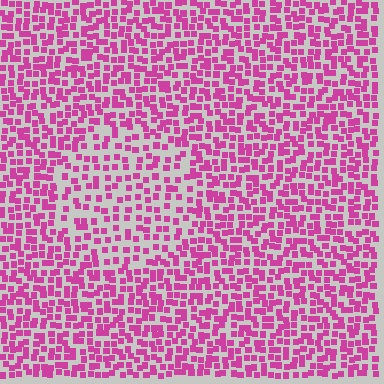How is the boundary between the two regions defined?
The boundary is defined by a change in element density (approximately 1.7x ratio). All elements are the same color, size, and shape.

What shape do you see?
I see a circle.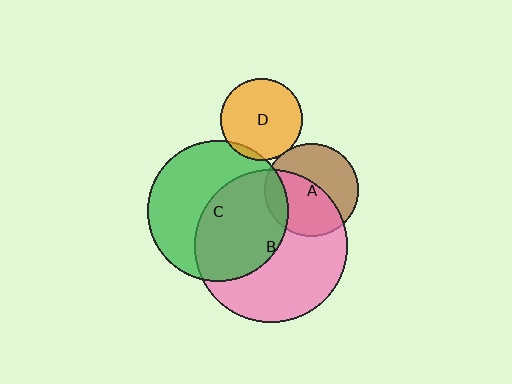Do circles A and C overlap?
Yes.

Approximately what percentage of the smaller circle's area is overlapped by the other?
Approximately 15%.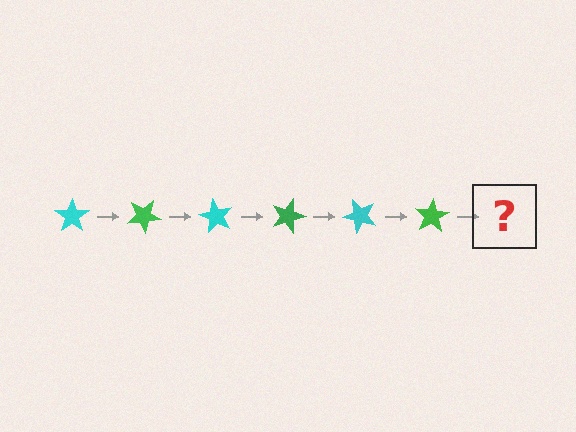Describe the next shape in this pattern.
It should be a cyan star, rotated 180 degrees from the start.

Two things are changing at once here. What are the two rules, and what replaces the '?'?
The two rules are that it rotates 30 degrees each step and the color cycles through cyan and green. The '?' should be a cyan star, rotated 180 degrees from the start.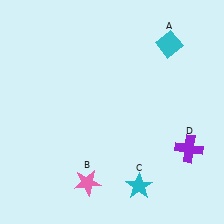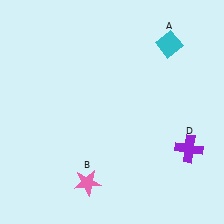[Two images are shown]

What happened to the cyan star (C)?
The cyan star (C) was removed in Image 2. It was in the bottom-right area of Image 1.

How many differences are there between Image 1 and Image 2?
There is 1 difference between the two images.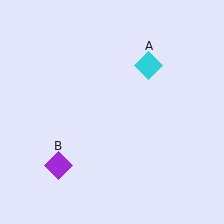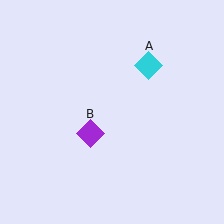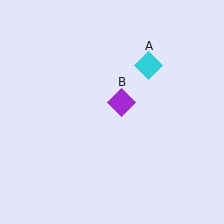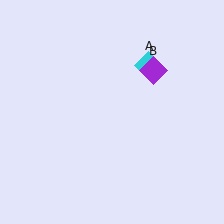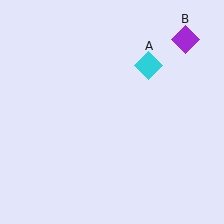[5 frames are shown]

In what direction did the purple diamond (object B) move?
The purple diamond (object B) moved up and to the right.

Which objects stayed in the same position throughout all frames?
Cyan diamond (object A) remained stationary.